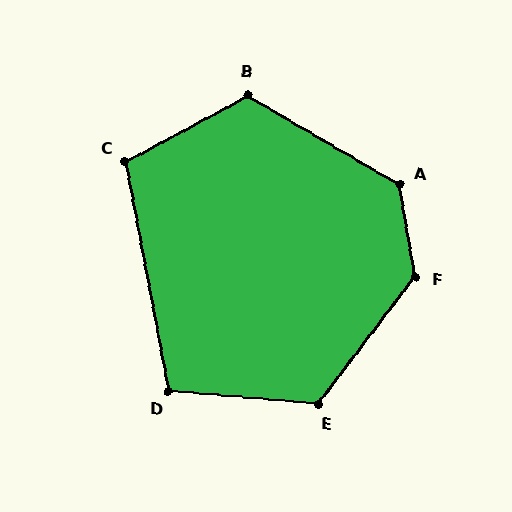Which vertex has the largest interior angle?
F, at approximately 133 degrees.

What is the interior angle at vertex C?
Approximately 108 degrees (obtuse).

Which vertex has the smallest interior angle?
D, at approximately 106 degrees.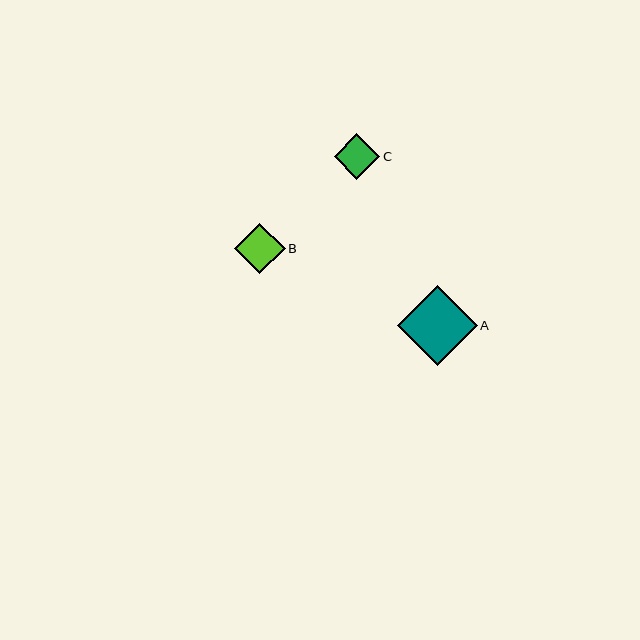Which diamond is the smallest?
Diamond C is the smallest with a size of approximately 46 pixels.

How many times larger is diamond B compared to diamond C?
Diamond B is approximately 1.1 times the size of diamond C.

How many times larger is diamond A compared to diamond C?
Diamond A is approximately 1.8 times the size of diamond C.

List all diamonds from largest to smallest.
From largest to smallest: A, B, C.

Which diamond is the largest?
Diamond A is the largest with a size of approximately 80 pixels.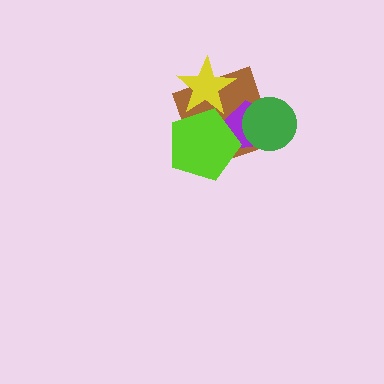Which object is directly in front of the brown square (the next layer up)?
The yellow star is directly in front of the brown square.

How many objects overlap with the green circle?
2 objects overlap with the green circle.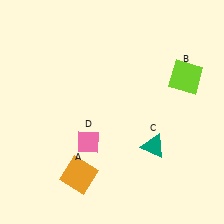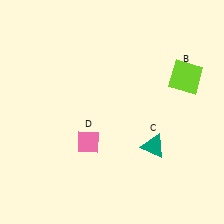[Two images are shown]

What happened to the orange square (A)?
The orange square (A) was removed in Image 2. It was in the bottom-left area of Image 1.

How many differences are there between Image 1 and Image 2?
There is 1 difference between the two images.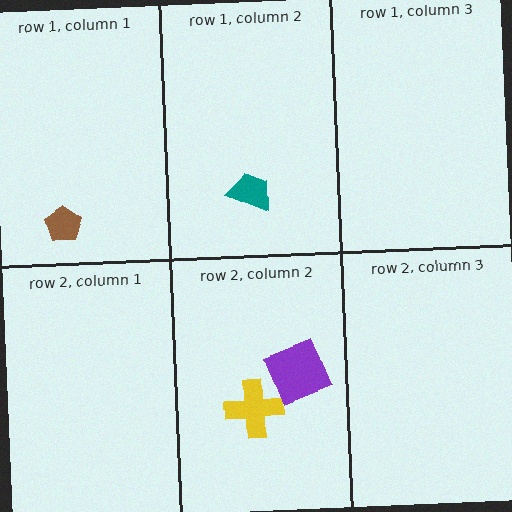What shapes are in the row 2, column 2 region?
The yellow cross, the purple square.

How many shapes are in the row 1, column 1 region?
1.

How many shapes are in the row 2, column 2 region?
2.